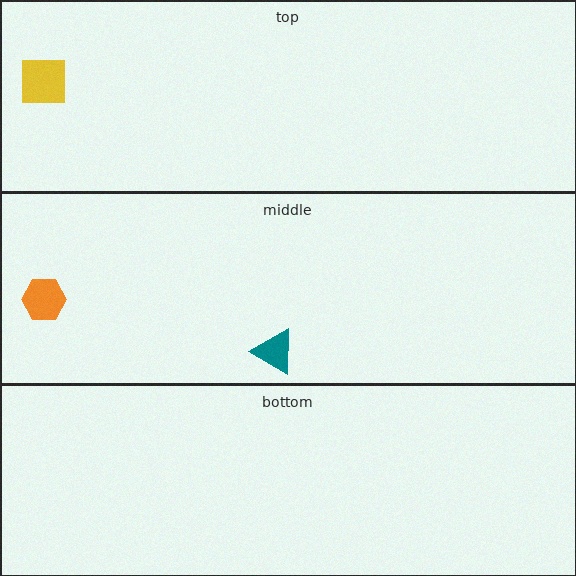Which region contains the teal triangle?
The middle region.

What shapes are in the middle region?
The teal triangle, the orange hexagon.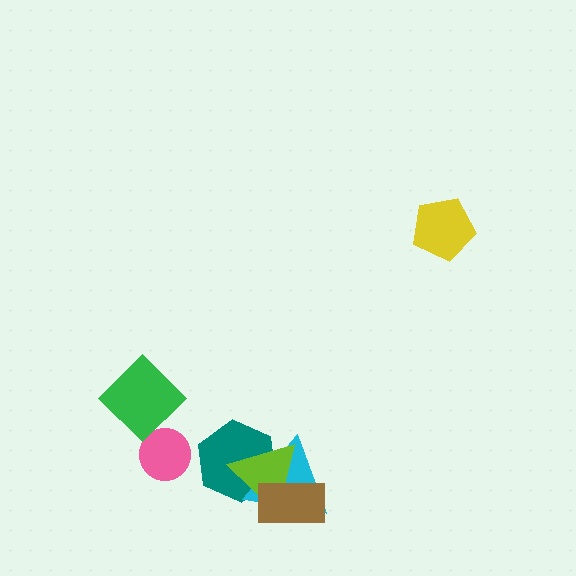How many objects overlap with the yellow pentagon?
0 objects overlap with the yellow pentagon.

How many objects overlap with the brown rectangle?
2 objects overlap with the brown rectangle.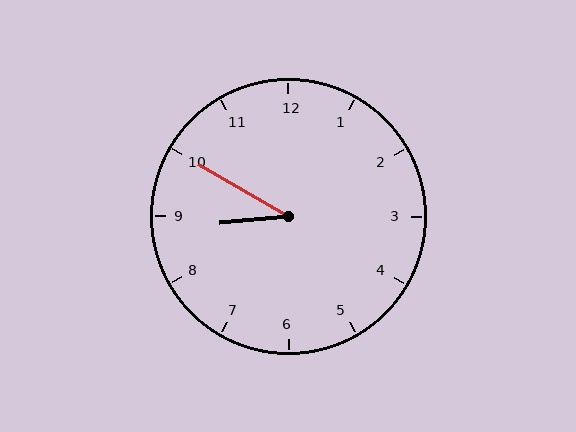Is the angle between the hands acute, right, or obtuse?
It is acute.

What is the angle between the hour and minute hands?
Approximately 35 degrees.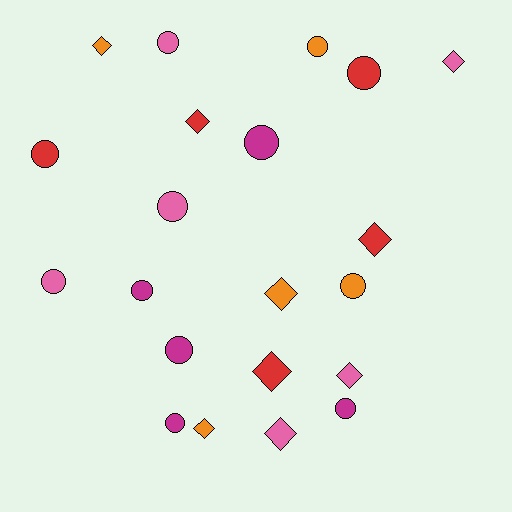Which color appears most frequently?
Pink, with 6 objects.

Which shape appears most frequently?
Circle, with 12 objects.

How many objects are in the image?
There are 21 objects.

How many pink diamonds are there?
There are 3 pink diamonds.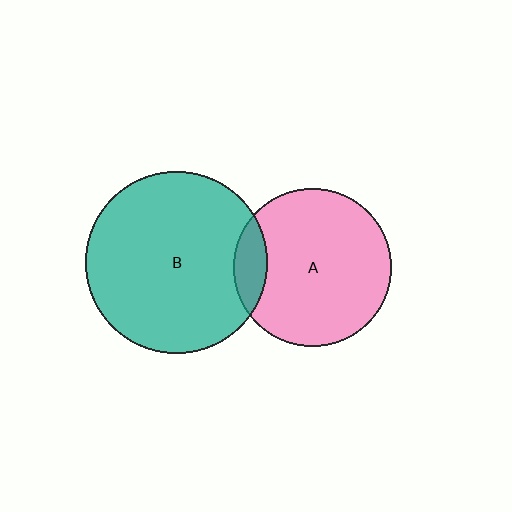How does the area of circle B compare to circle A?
Approximately 1.3 times.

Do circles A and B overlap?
Yes.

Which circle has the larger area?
Circle B (teal).